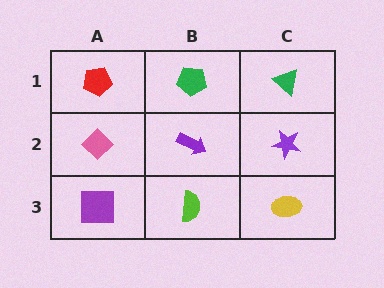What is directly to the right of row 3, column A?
A lime semicircle.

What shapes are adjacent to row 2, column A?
A red pentagon (row 1, column A), a purple square (row 3, column A), a purple arrow (row 2, column B).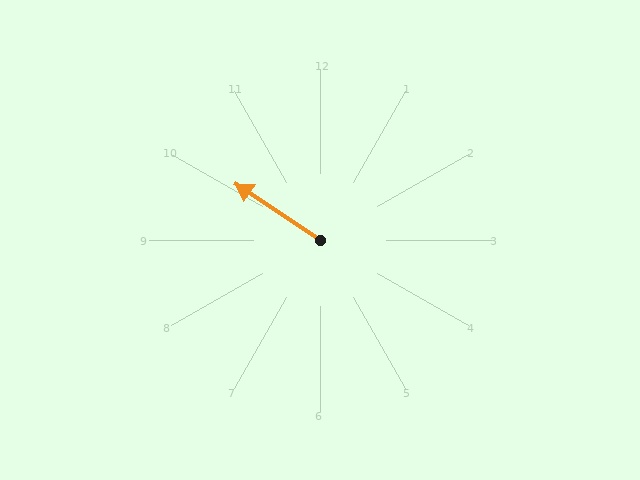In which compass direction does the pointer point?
Northwest.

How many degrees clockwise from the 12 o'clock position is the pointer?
Approximately 304 degrees.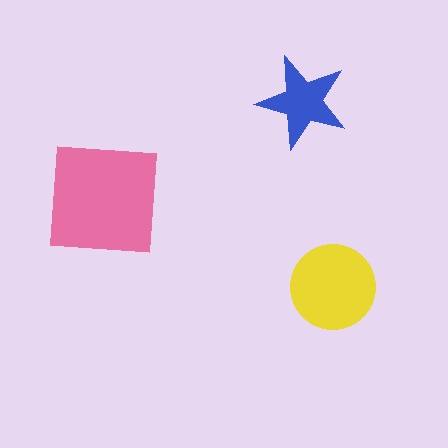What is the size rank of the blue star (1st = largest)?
3rd.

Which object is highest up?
The blue star is topmost.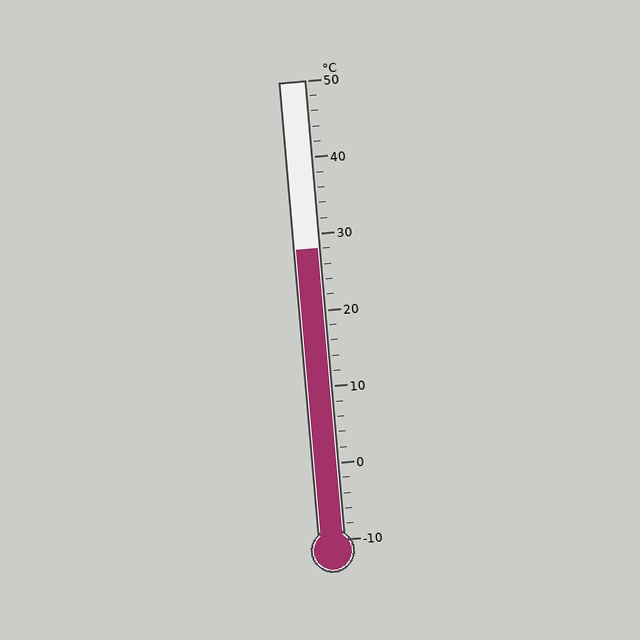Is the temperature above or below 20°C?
The temperature is above 20°C.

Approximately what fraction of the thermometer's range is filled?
The thermometer is filled to approximately 65% of its range.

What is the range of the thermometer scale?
The thermometer scale ranges from -10°C to 50°C.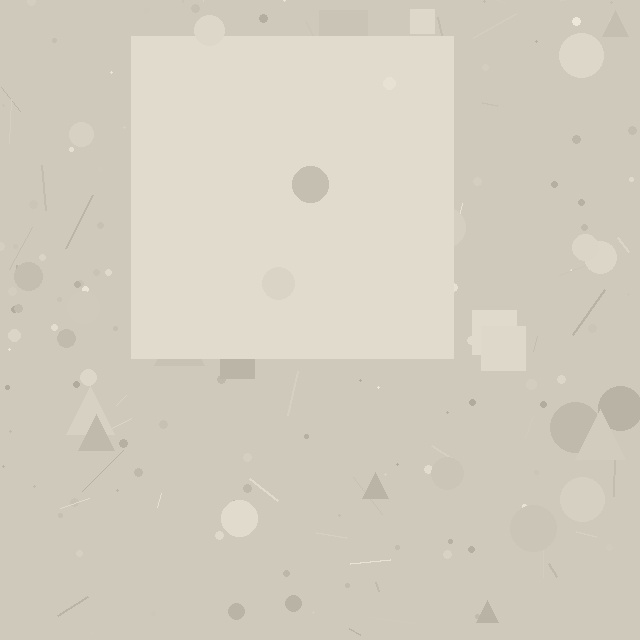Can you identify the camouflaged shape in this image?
The camouflaged shape is a square.